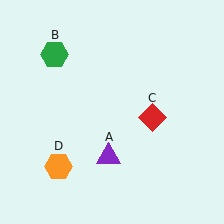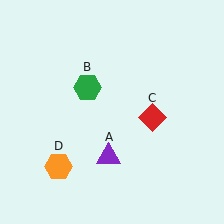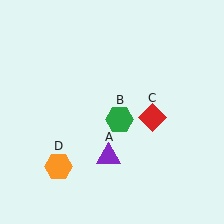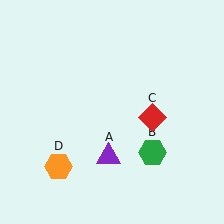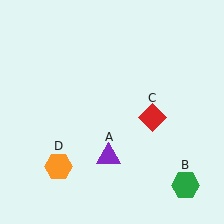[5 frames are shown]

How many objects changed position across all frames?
1 object changed position: green hexagon (object B).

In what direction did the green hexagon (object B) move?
The green hexagon (object B) moved down and to the right.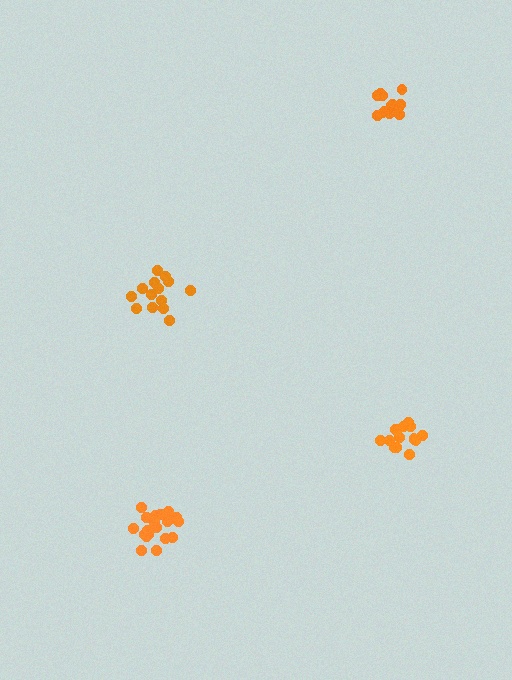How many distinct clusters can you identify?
There are 4 distinct clusters.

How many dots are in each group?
Group 1: 16 dots, Group 2: 14 dots, Group 3: 14 dots, Group 4: 19 dots (63 total).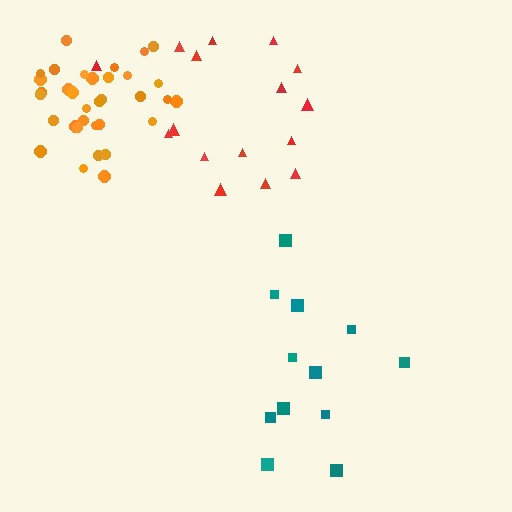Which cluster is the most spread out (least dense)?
Red.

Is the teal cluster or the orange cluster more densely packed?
Orange.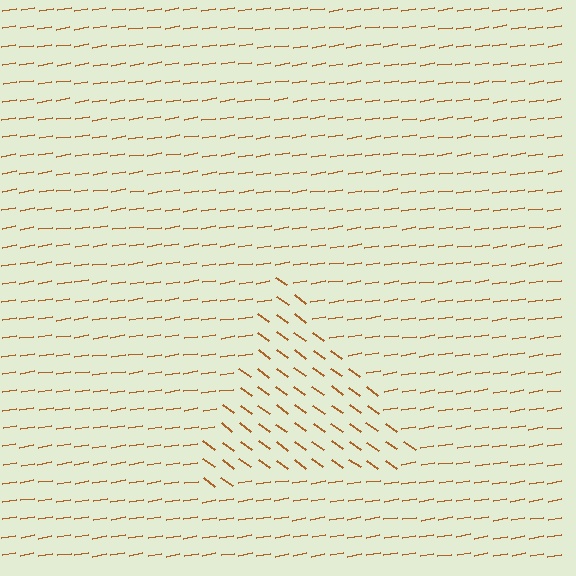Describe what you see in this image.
The image is filled with small brown line segments. A triangle region in the image has lines oriented differently from the surrounding lines, creating a visible texture boundary.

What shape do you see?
I see a triangle.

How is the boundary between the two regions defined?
The boundary is defined purely by a change in line orientation (approximately 45 degrees difference). All lines are the same color and thickness.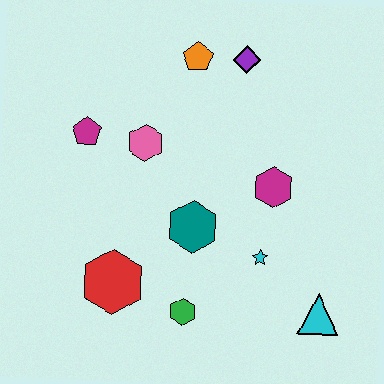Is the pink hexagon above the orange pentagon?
No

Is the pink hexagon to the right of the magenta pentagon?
Yes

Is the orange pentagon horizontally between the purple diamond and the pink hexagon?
Yes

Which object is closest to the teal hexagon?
The cyan star is closest to the teal hexagon.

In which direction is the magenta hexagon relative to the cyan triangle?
The magenta hexagon is above the cyan triangle.